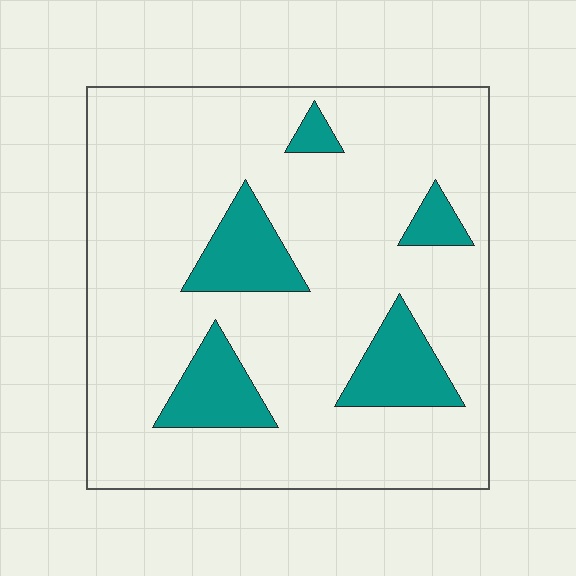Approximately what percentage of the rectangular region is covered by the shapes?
Approximately 15%.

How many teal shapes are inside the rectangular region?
5.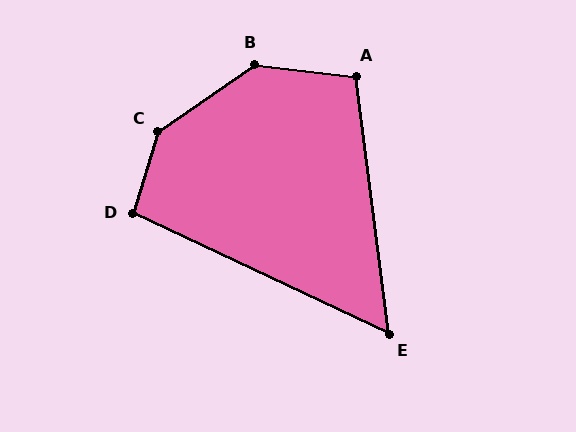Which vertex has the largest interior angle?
C, at approximately 142 degrees.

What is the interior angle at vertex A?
Approximately 104 degrees (obtuse).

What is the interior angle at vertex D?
Approximately 98 degrees (obtuse).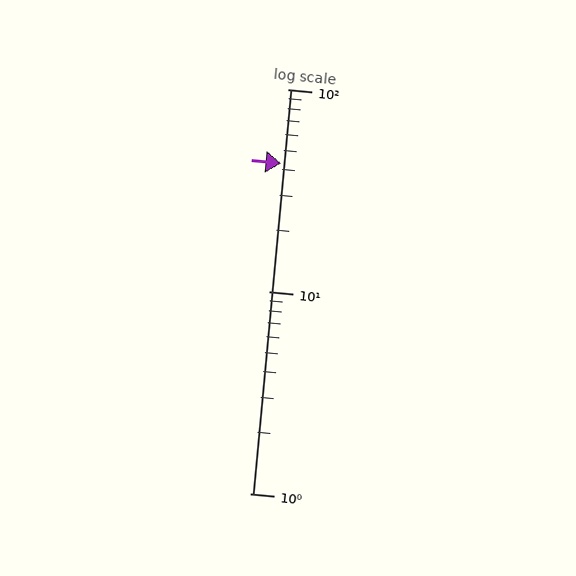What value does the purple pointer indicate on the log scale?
The pointer indicates approximately 43.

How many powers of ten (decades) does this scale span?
The scale spans 2 decades, from 1 to 100.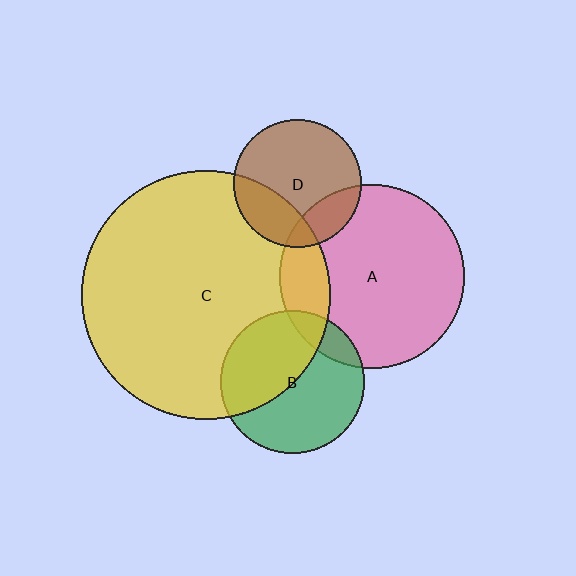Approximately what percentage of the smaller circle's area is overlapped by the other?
Approximately 25%.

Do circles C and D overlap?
Yes.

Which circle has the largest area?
Circle C (yellow).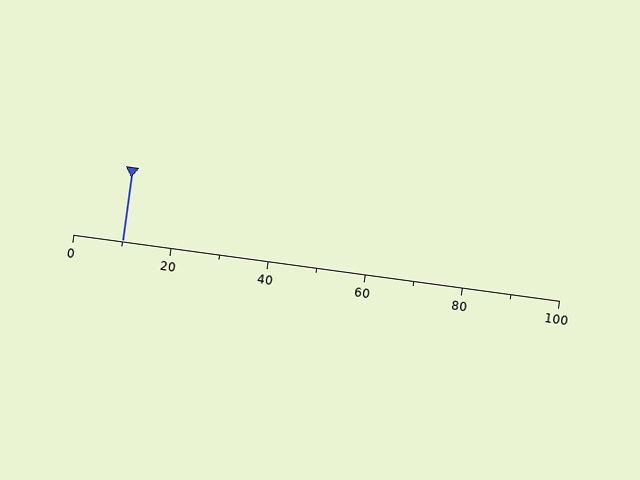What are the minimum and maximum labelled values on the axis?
The axis runs from 0 to 100.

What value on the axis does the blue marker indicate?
The marker indicates approximately 10.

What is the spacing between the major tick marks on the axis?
The major ticks are spaced 20 apart.